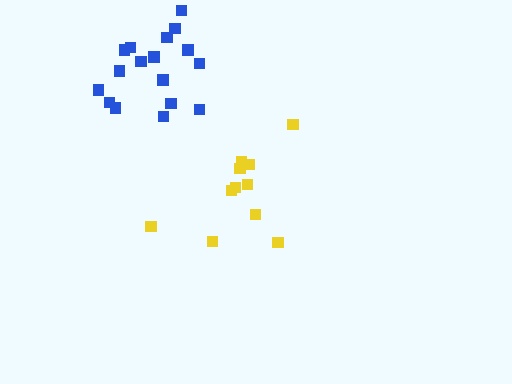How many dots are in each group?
Group 1: 17 dots, Group 2: 11 dots (28 total).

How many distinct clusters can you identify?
There are 2 distinct clusters.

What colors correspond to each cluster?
The clusters are colored: blue, yellow.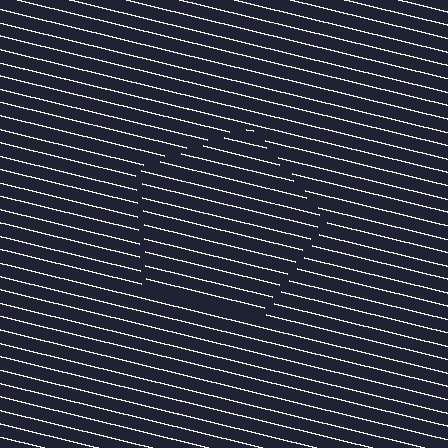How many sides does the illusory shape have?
5 sides — the line-ends trace a pentagon.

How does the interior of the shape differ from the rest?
The interior of the shape contains the same grating, shifted by half a period — the contour is defined by the phase discontinuity where line-ends from the inner and outer gratings abut.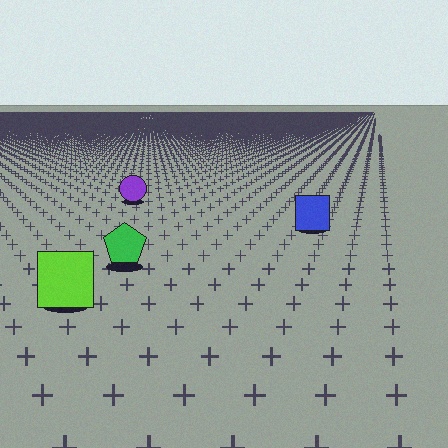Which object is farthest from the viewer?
The purple circle is farthest from the viewer. It appears smaller and the ground texture around it is denser.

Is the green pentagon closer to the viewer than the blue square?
Yes. The green pentagon is closer — you can tell from the texture gradient: the ground texture is coarser near it.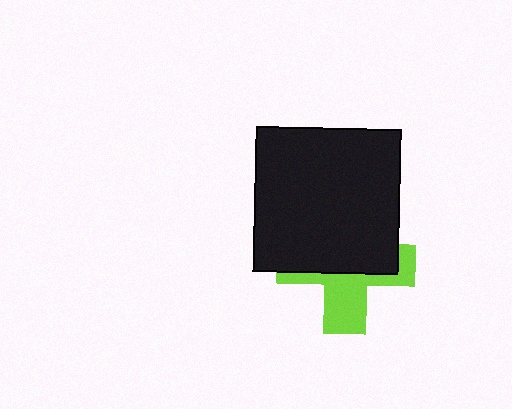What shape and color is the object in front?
The object in front is a black square.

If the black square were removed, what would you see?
You would see the complete lime cross.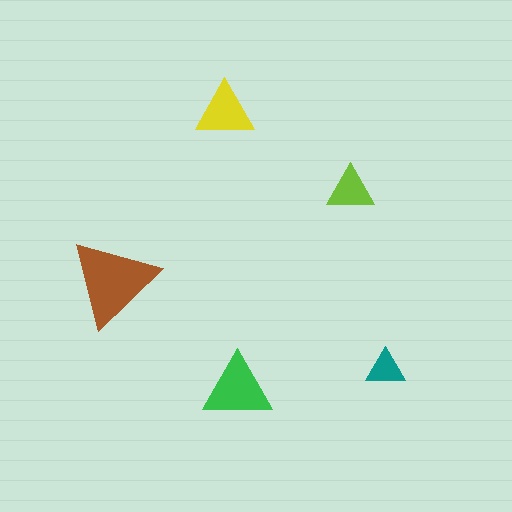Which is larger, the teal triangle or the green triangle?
The green one.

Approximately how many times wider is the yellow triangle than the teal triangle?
About 1.5 times wider.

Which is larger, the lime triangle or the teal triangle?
The lime one.